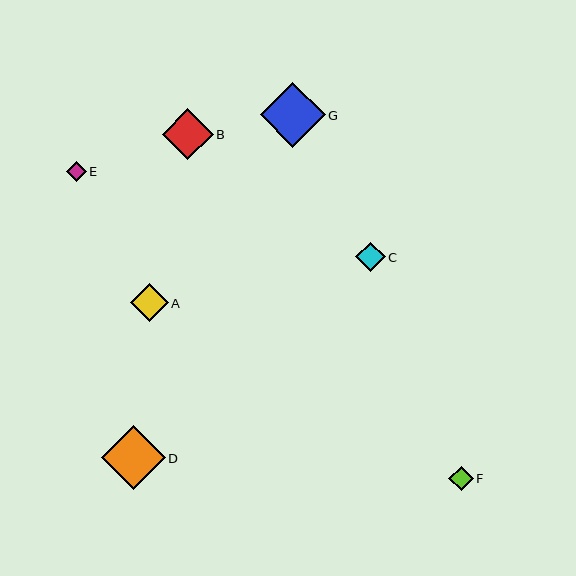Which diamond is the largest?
Diamond G is the largest with a size of approximately 65 pixels.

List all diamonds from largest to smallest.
From largest to smallest: G, D, B, A, C, F, E.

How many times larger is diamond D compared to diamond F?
Diamond D is approximately 2.6 times the size of diamond F.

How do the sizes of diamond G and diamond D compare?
Diamond G and diamond D are approximately the same size.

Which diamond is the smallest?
Diamond E is the smallest with a size of approximately 20 pixels.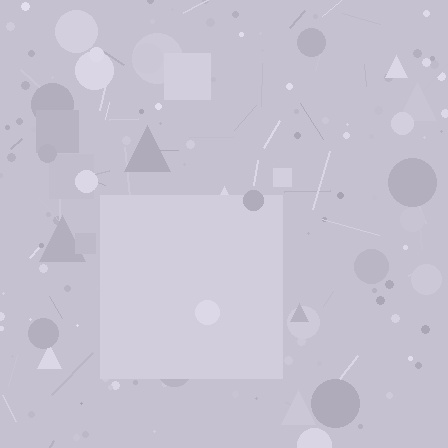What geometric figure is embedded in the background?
A square is embedded in the background.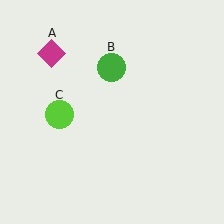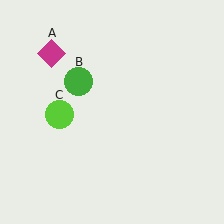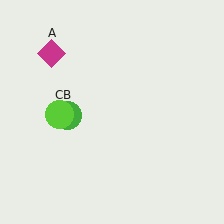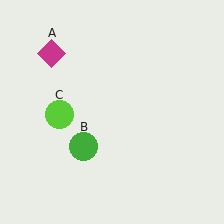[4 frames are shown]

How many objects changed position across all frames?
1 object changed position: green circle (object B).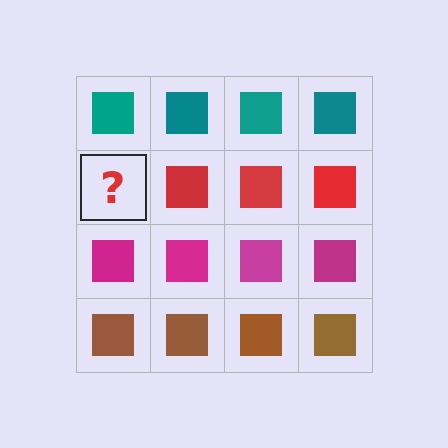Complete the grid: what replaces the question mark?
The question mark should be replaced with a red square.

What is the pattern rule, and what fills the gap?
The rule is that each row has a consistent color. The gap should be filled with a red square.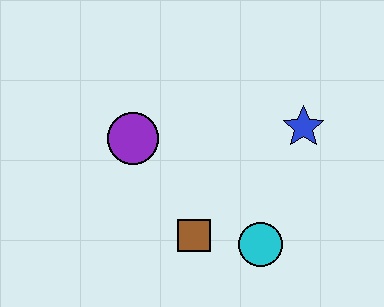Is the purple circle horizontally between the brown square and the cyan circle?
No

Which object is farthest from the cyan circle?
The purple circle is farthest from the cyan circle.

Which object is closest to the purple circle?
The brown square is closest to the purple circle.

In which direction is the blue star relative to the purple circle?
The blue star is to the right of the purple circle.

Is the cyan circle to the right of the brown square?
Yes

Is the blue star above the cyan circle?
Yes